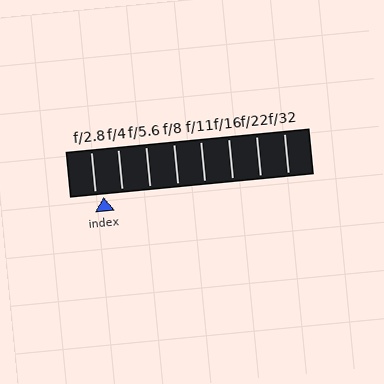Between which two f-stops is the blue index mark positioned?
The index mark is between f/2.8 and f/4.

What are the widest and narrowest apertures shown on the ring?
The widest aperture shown is f/2.8 and the narrowest is f/32.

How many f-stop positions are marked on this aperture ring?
There are 8 f-stop positions marked.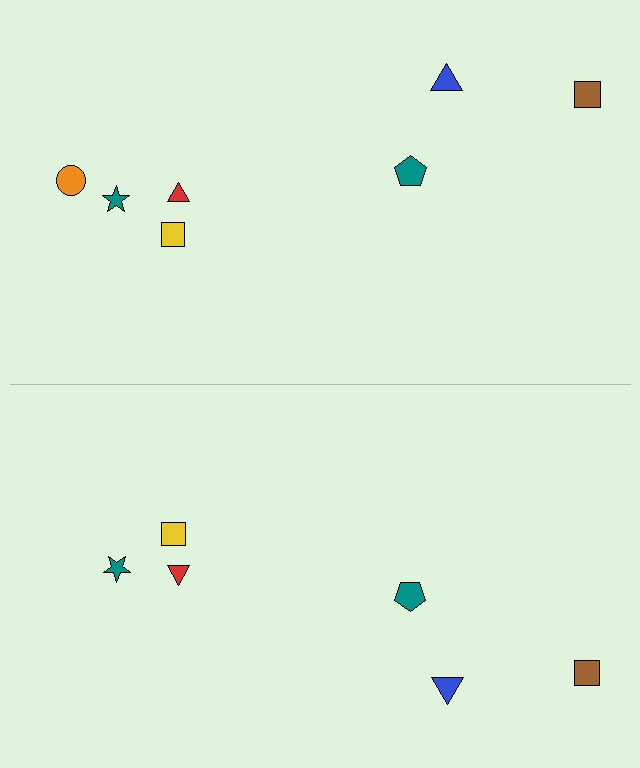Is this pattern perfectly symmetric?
No, the pattern is not perfectly symmetric. A orange circle is missing from the bottom side.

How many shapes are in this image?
There are 13 shapes in this image.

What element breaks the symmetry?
A orange circle is missing from the bottom side.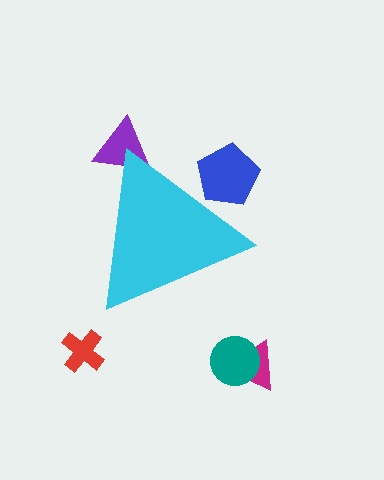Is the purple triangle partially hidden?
Yes, the purple triangle is partially hidden behind the cyan triangle.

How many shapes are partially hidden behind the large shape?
2 shapes are partially hidden.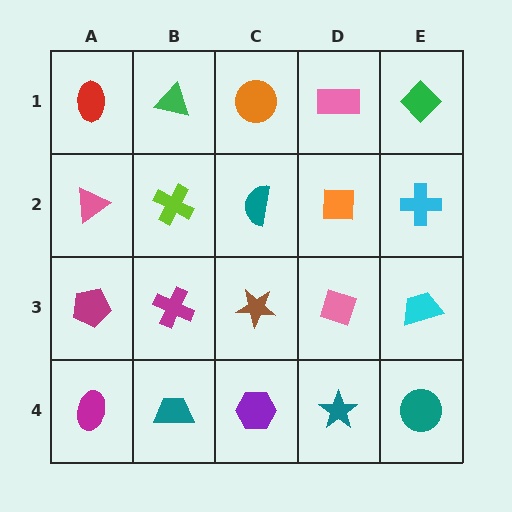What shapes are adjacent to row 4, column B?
A magenta cross (row 3, column B), a magenta ellipse (row 4, column A), a purple hexagon (row 4, column C).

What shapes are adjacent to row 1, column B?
A lime cross (row 2, column B), a red ellipse (row 1, column A), an orange circle (row 1, column C).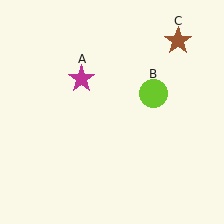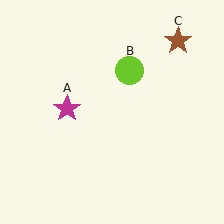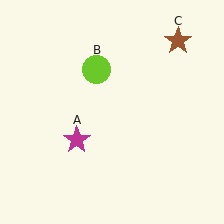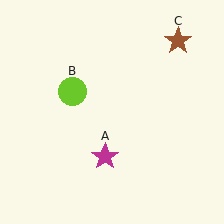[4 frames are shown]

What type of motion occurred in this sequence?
The magenta star (object A), lime circle (object B) rotated counterclockwise around the center of the scene.